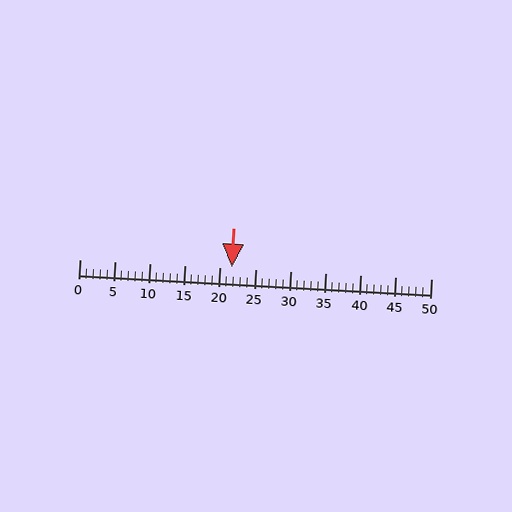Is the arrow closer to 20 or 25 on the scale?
The arrow is closer to 20.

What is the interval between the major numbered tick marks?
The major tick marks are spaced 5 units apart.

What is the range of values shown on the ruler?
The ruler shows values from 0 to 50.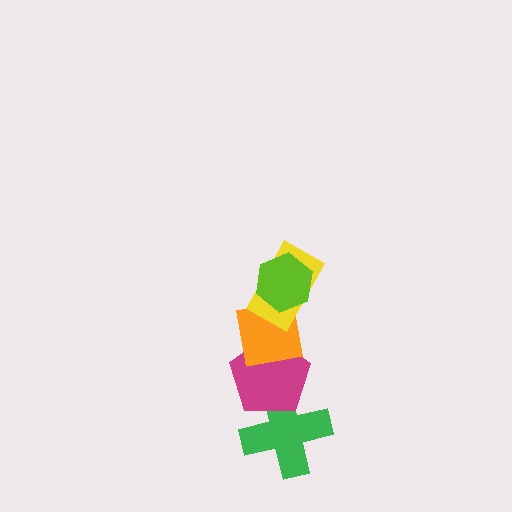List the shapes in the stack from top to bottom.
From top to bottom: the lime hexagon, the yellow rectangle, the orange square, the magenta pentagon, the green cross.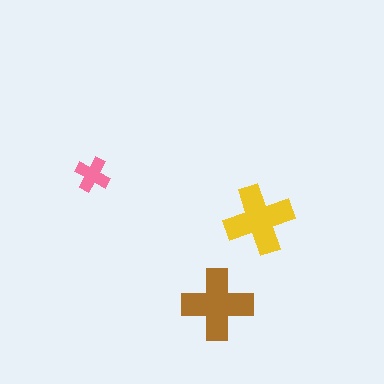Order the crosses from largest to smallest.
the brown one, the yellow one, the pink one.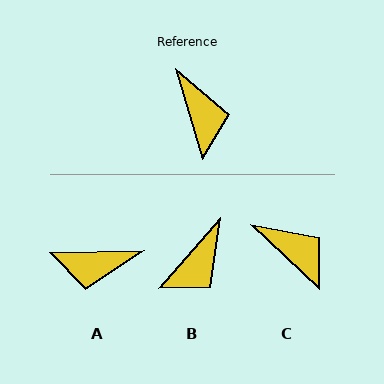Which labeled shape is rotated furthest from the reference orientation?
A, about 105 degrees away.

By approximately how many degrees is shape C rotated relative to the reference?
Approximately 30 degrees counter-clockwise.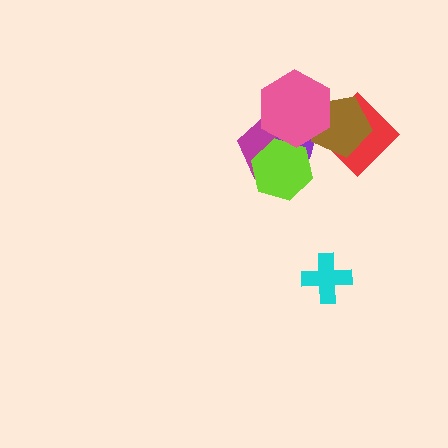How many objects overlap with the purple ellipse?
4 objects overlap with the purple ellipse.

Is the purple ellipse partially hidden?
Yes, it is partially covered by another shape.